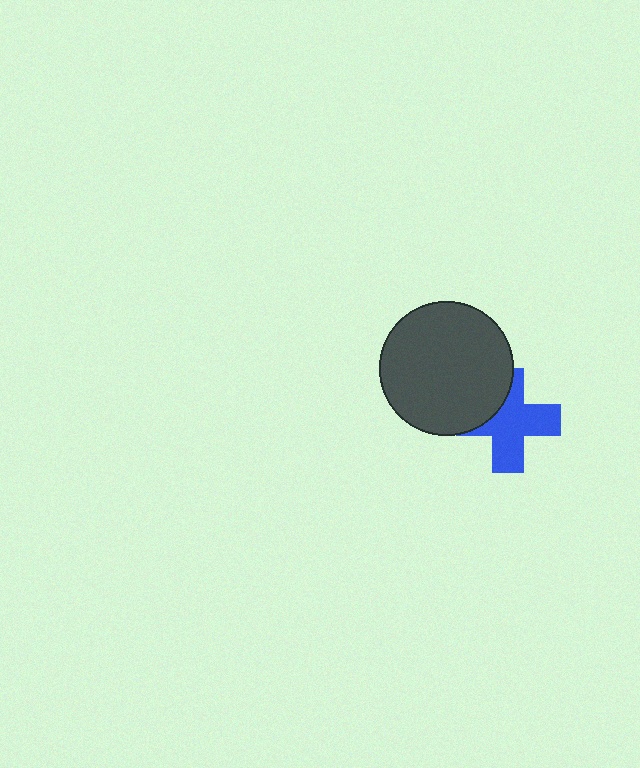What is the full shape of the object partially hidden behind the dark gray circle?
The partially hidden object is a blue cross.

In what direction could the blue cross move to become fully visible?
The blue cross could move toward the lower-right. That would shift it out from behind the dark gray circle entirely.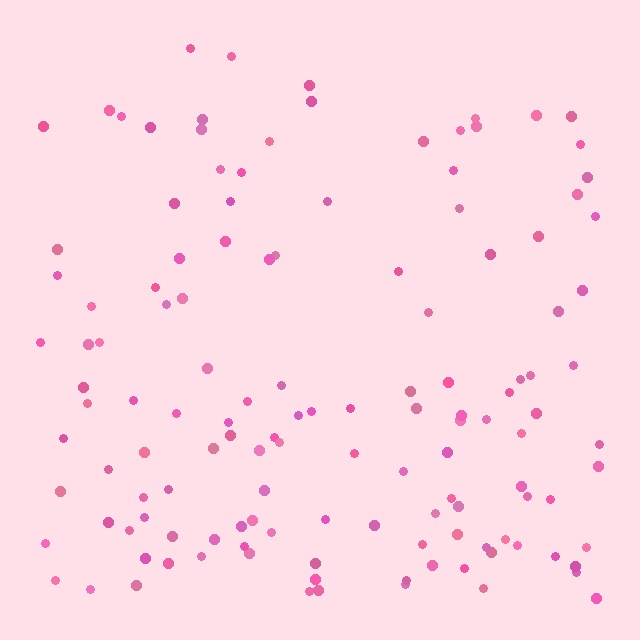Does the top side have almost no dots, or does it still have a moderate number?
Still a moderate number, just noticeably fewer than the bottom.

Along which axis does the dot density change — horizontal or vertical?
Vertical.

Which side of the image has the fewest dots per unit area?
The top.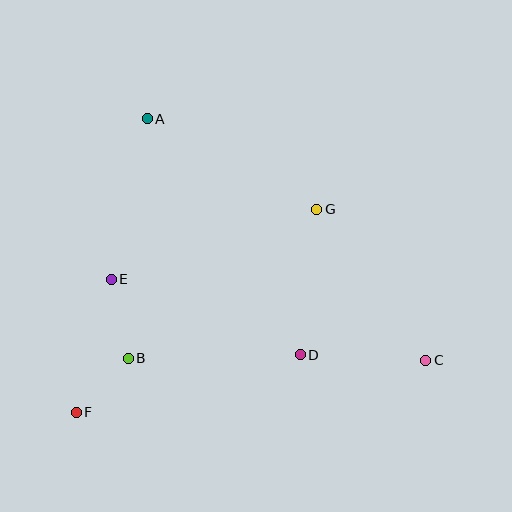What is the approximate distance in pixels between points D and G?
The distance between D and G is approximately 146 pixels.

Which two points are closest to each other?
Points B and F are closest to each other.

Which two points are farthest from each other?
Points A and C are farthest from each other.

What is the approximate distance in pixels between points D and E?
The distance between D and E is approximately 204 pixels.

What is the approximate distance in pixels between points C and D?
The distance between C and D is approximately 126 pixels.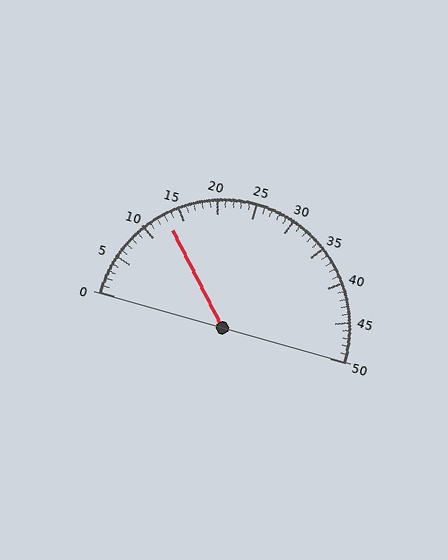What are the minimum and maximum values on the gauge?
The gauge ranges from 0 to 50.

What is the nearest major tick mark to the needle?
The nearest major tick mark is 15.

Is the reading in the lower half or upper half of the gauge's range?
The reading is in the lower half of the range (0 to 50).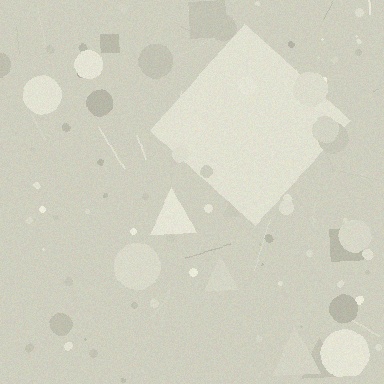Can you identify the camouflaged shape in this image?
The camouflaged shape is a diamond.